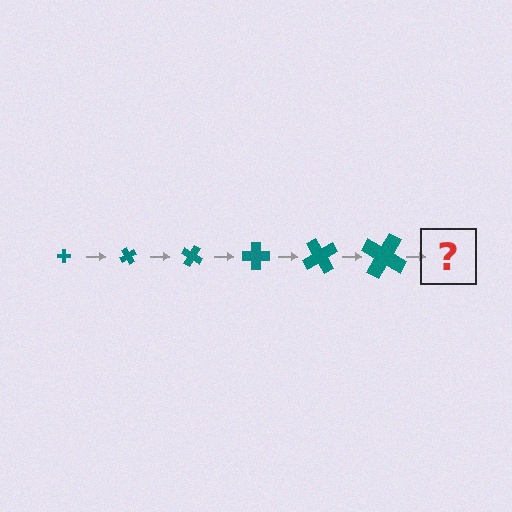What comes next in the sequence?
The next element should be a cross, larger than the previous one and rotated 360 degrees from the start.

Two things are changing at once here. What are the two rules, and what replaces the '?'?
The two rules are that the cross grows larger each step and it rotates 60 degrees each step. The '?' should be a cross, larger than the previous one and rotated 360 degrees from the start.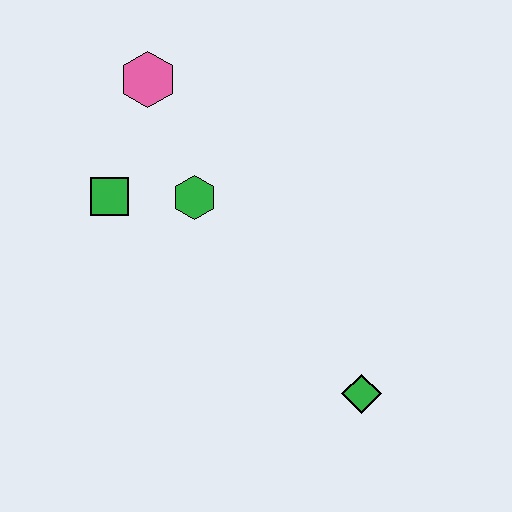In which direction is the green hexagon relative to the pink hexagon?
The green hexagon is below the pink hexagon.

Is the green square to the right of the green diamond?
No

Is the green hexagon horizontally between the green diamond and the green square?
Yes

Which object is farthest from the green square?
The green diamond is farthest from the green square.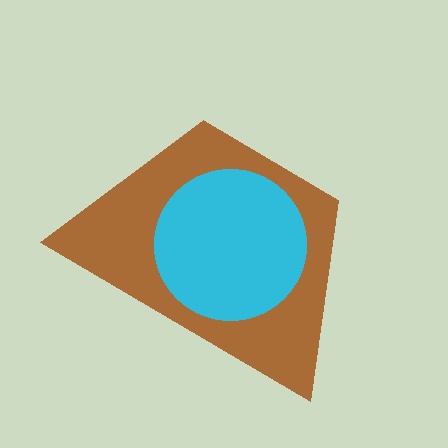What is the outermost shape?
The brown trapezoid.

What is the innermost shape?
The cyan circle.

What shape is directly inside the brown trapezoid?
The cyan circle.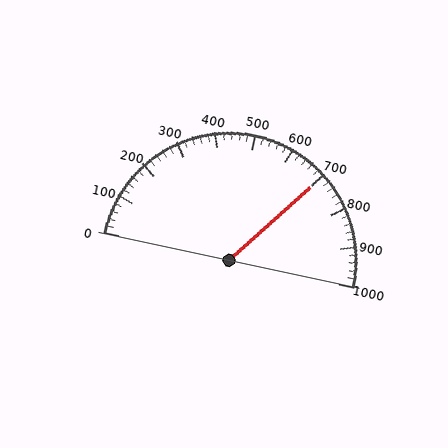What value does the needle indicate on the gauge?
The needle indicates approximately 700.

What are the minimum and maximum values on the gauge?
The gauge ranges from 0 to 1000.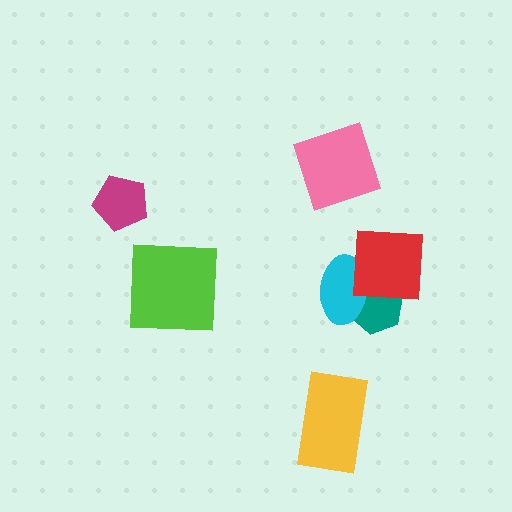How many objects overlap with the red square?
2 objects overlap with the red square.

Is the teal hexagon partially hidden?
Yes, it is partially covered by another shape.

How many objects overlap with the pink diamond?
0 objects overlap with the pink diamond.